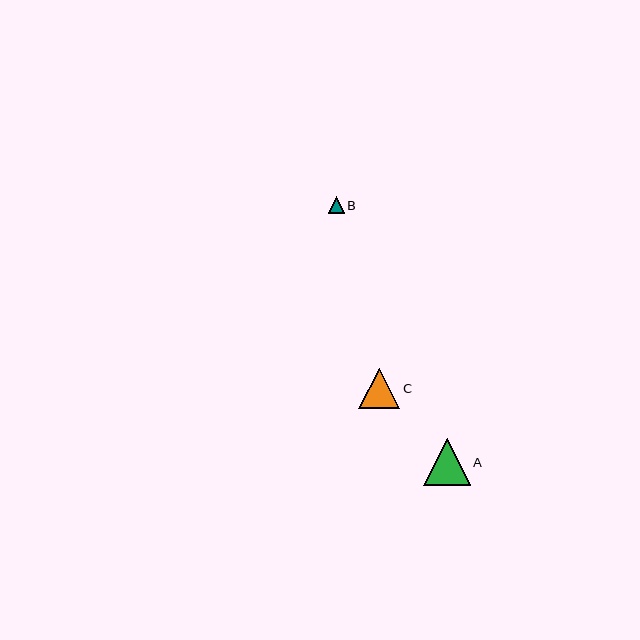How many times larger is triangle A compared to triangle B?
Triangle A is approximately 2.8 times the size of triangle B.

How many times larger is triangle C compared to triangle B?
Triangle C is approximately 2.5 times the size of triangle B.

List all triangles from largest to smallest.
From largest to smallest: A, C, B.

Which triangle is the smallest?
Triangle B is the smallest with a size of approximately 16 pixels.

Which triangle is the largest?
Triangle A is the largest with a size of approximately 46 pixels.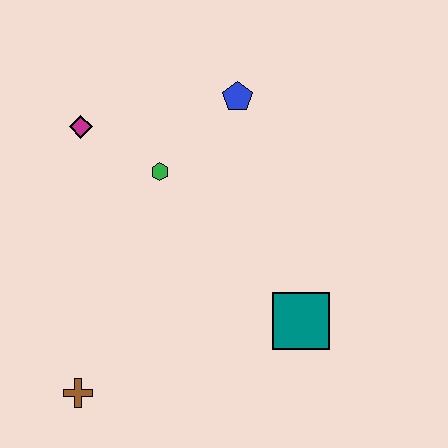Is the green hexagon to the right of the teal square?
No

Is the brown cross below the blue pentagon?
Yes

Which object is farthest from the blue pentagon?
The brown cross is farthest from the blue pentagon.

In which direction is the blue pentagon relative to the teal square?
The blue pentagon is above the teal square.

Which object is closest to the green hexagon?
The magenta diamond is closest to the green hexagon.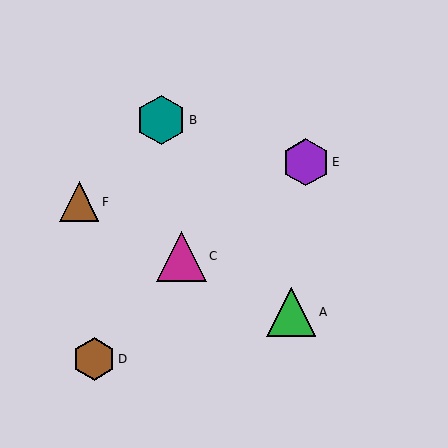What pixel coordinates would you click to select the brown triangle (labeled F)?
Click at (79, 202) to select the brown triangle F.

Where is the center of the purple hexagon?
The center of the purple hexagon is at (306, 162).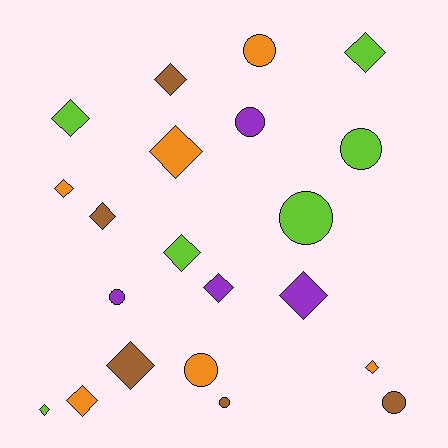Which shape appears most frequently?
Diamond, with 13 objects.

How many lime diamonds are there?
There are 4 lime diamonds.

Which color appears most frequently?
Lime, with 6 objects.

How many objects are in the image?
There are 21 objects.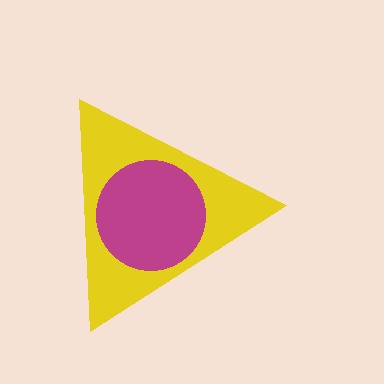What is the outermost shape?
The yellow triangle.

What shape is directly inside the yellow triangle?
The magenta circle.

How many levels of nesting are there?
2.